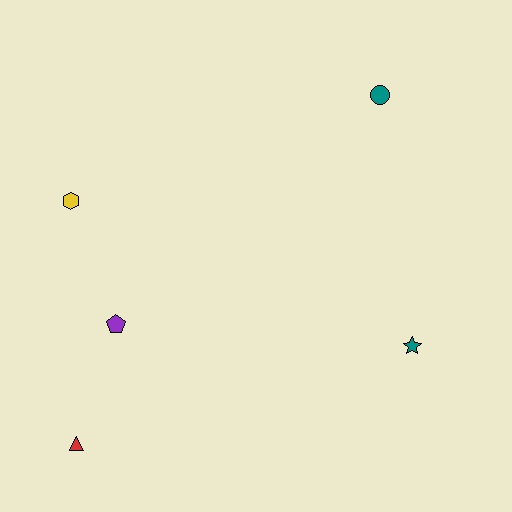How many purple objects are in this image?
There is 1 purple object.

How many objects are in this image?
There are 5 objects.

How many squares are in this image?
There are no squares.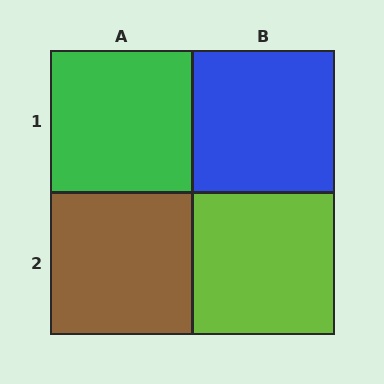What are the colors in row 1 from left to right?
Green, blue.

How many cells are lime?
1 cell is lime.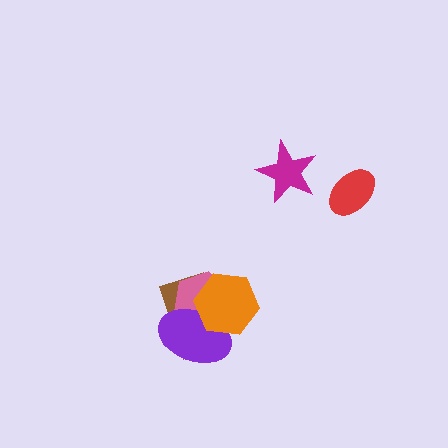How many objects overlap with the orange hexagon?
3 objects overlap with the orange hexagon.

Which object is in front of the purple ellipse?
The orange hexagon is in front of the purple ellipse.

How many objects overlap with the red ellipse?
0 objects overlap with the red ellipse.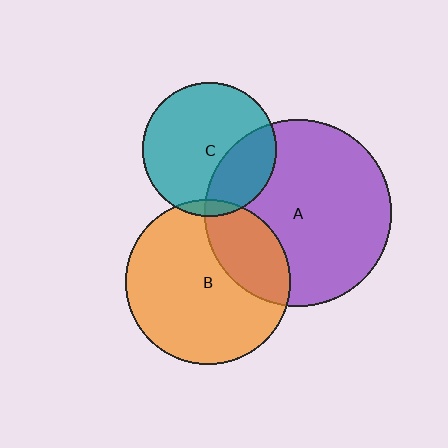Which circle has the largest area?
Circle A (purple).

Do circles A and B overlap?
Yes.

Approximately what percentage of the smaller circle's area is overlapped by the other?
Approximately 25%.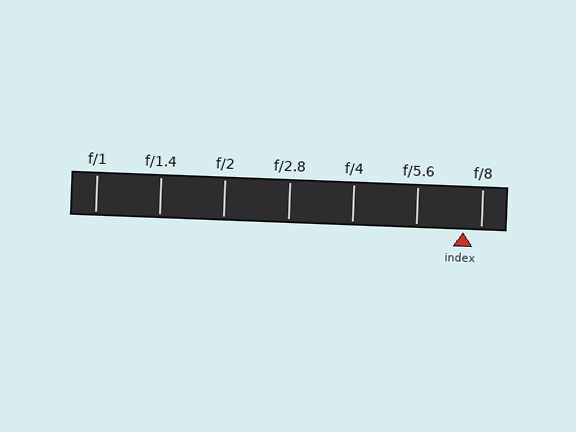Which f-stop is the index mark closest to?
The index mark is closest to f/8.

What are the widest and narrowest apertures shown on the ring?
The widest aperture shown is f/1 and the narrowest is f/8.